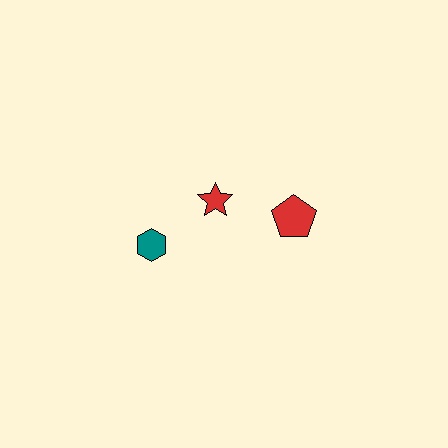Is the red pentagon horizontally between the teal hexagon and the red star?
No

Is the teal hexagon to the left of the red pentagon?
Yes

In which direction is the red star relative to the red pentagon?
The red star is to the left of the red pentagon.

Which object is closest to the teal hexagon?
The red star is closest to the teal hexagon.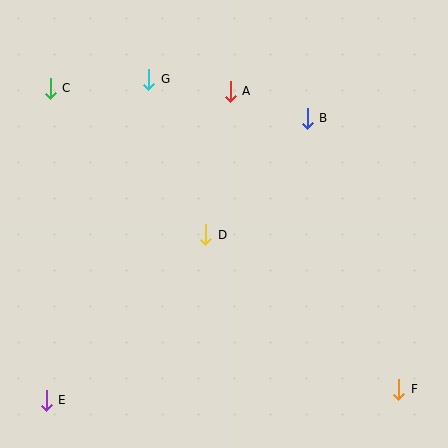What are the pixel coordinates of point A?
Point A is at (230, 91).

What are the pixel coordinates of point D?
Point D is at (206, 235).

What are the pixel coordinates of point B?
Point B is at (307, 118).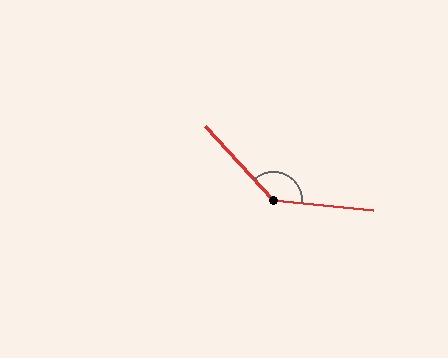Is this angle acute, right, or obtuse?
It is obtuse.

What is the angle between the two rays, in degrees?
Approximately 138 degrees.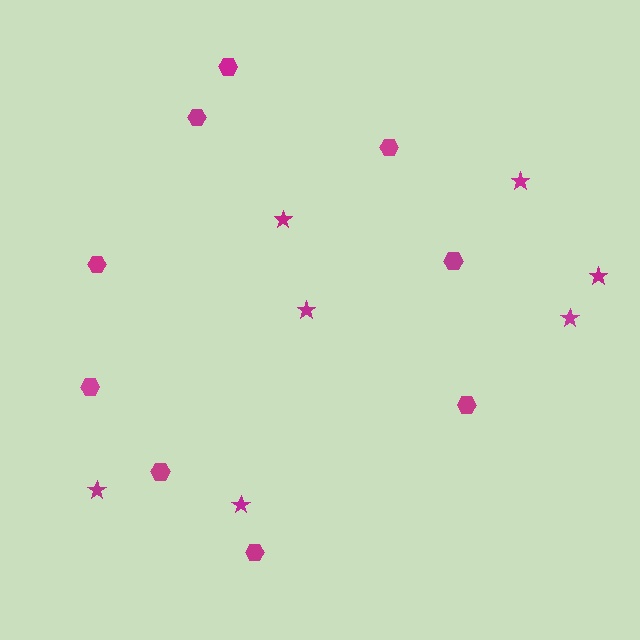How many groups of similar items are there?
There are 2 groups: one group of stars (7) and one group of hexagons (9).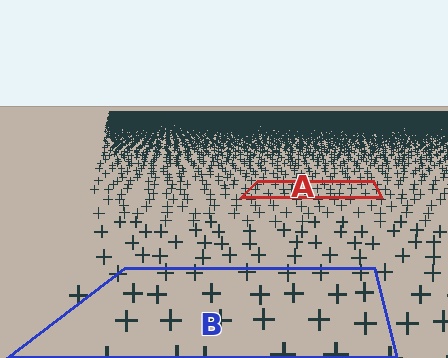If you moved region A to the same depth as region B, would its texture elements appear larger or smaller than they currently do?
They would appear larger. At a closer depth, the same texture elements are projected at a bigger on-screen size.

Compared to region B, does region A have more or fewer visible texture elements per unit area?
Region A has more texture elements per unit area — they are packed more densely because it is farther away.